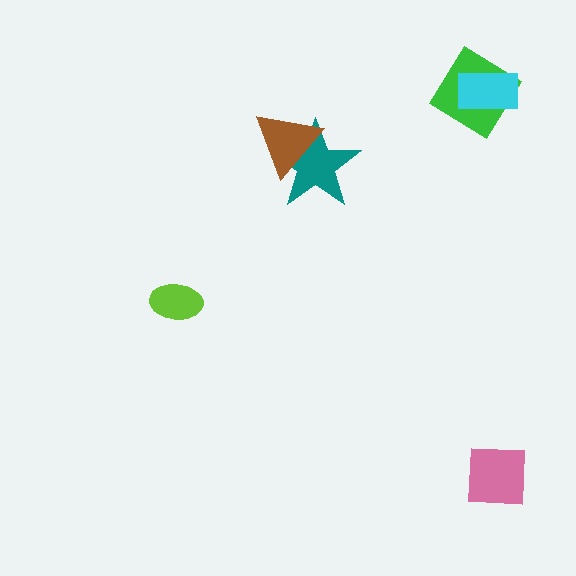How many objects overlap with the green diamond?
1 object overlaps with the green diamond.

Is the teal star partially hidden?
Yes, it is partially covered by another shape.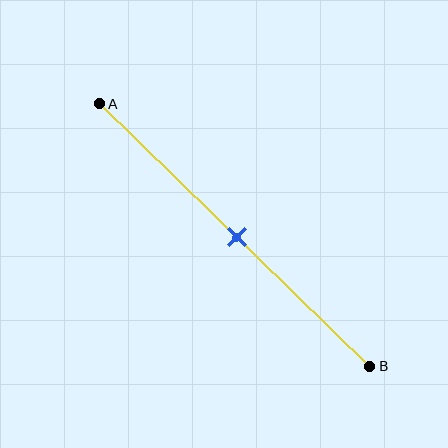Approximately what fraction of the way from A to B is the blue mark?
The blue mark is approximately 50% of the way from A to B.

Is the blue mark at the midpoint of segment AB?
Yes, the mark is approximately at the midpoint.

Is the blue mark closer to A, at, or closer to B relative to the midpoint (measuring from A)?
The blue mark is approximately at the midpoint of segment AB.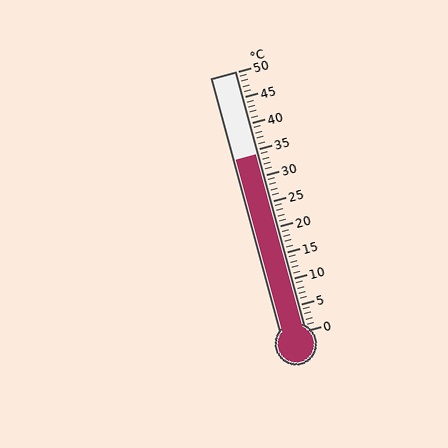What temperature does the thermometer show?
The thermometer shows approximately 34°C.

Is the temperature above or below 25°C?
The temperature is above 25°C.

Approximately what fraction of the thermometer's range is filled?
The thermometer is filled to approximately 70% of its range.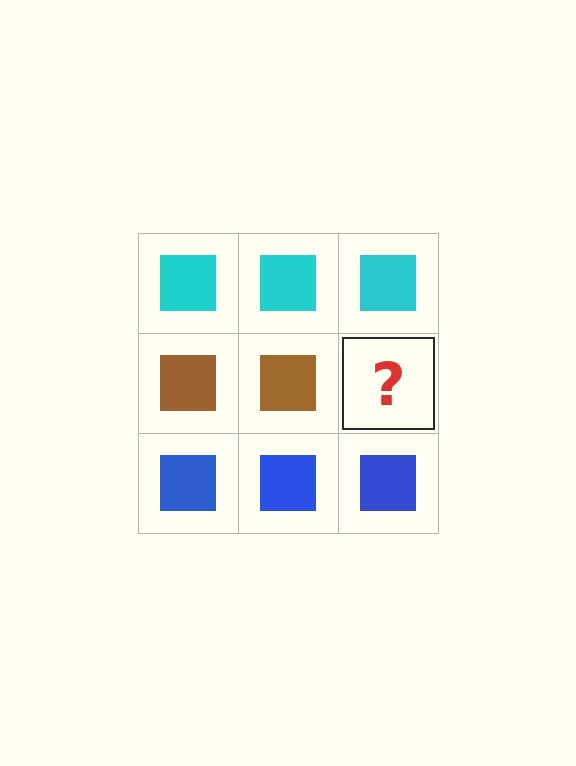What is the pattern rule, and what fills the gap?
The rule is that each row has a consistent color. The gap should be filled with a brown square.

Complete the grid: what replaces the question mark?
The question mark should be replaced with a brown square.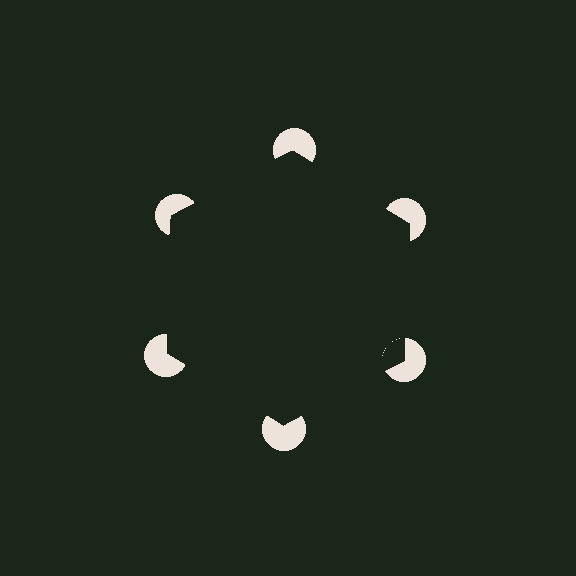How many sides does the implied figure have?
6 sides.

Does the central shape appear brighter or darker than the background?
It typically appears slightly darker than the background, even though no actual brightness change is drawn.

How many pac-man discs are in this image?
There are 6 — one at each vertex of the illusory hexagon.